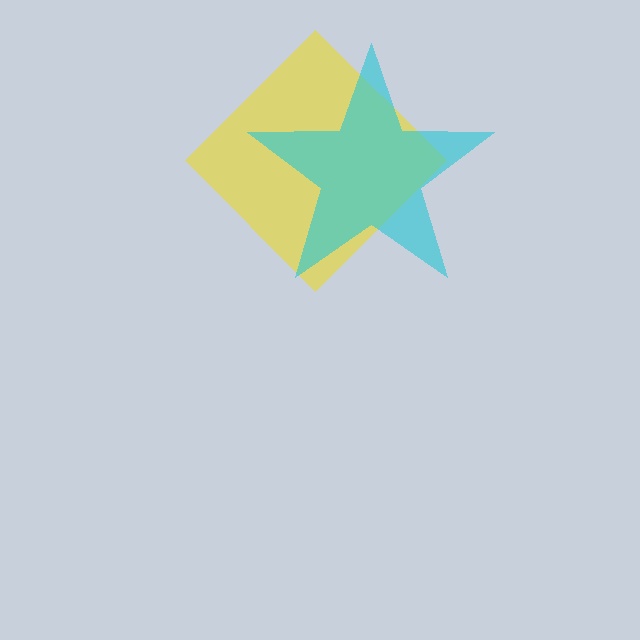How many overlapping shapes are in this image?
There are 2 overlapping shapes in the image.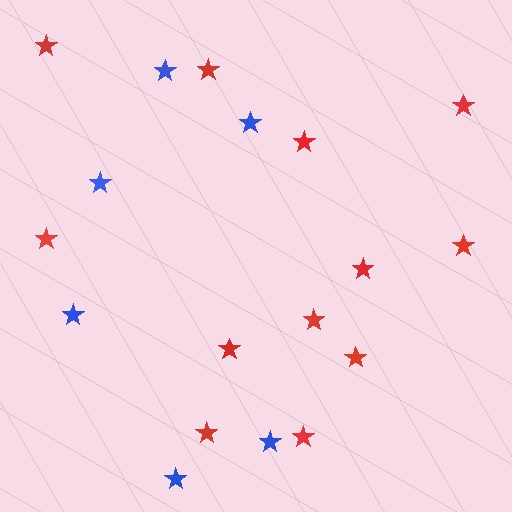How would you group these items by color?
There are 2 groups: one group of blue stars (6) and one group of red stars (12).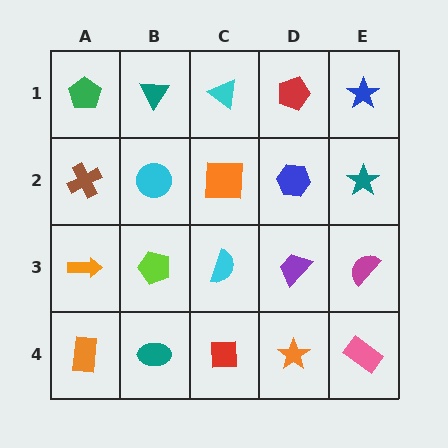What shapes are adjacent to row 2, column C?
A cyan triangle (row 1, column C), a cyan semicircle (row 3, column C), a cyan circle (row 2, column B), a blue hexagon (row 2, column D).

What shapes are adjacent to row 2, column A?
A green pentagon (row 1, column A), an orange arrow (row 3, column A), a cyan circle (row 2, column B).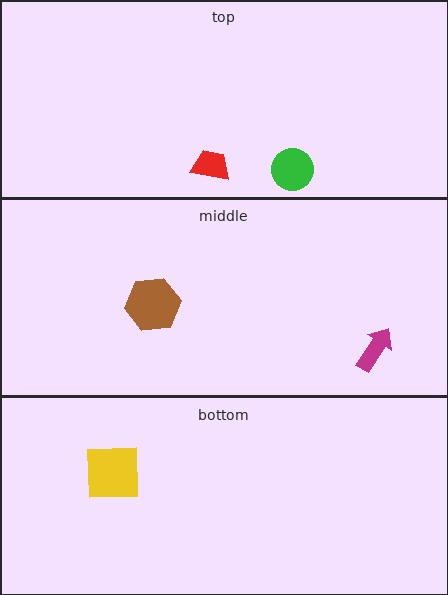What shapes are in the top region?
The green circle, the red trapezoid.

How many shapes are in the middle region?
2.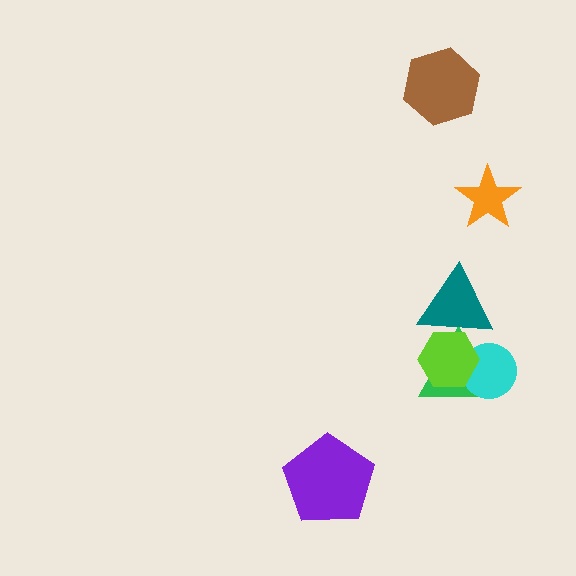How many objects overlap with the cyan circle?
2 objects overlap with the cyan circle.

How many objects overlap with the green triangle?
3 objects overlap with the green triangle.